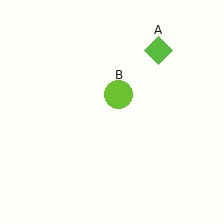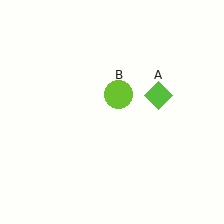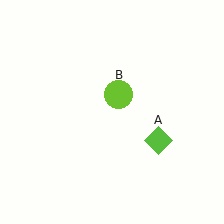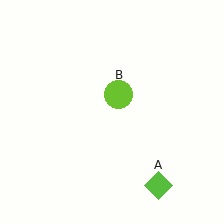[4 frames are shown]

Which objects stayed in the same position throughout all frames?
Lime circle (object B) remained stationary.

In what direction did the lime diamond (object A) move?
The lime diamond (object A) moved down.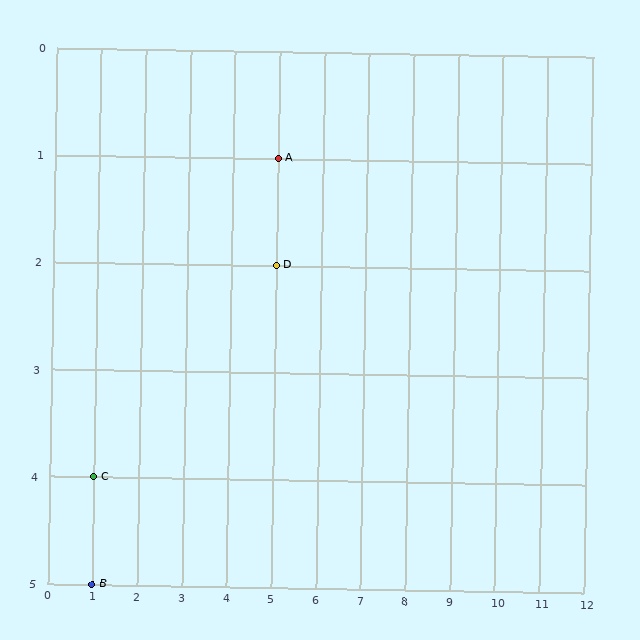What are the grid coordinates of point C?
Point C is at grid coordinates (1, 4).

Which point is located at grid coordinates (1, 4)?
Point C is at (1, 4).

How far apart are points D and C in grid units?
Points D and C are 4 columns and 2 rows apart (about 4.5 grid units diagonally).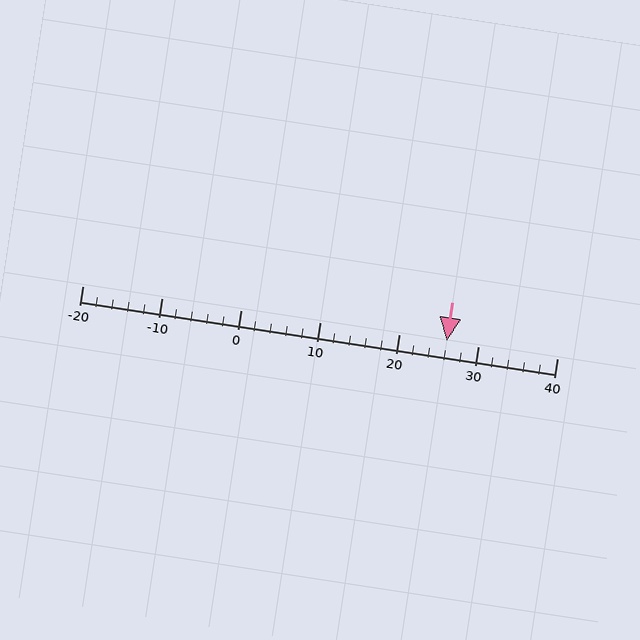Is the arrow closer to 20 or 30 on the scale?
The arrow is closer to 30.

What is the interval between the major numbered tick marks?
The major tick marks are spaced 10 units apart.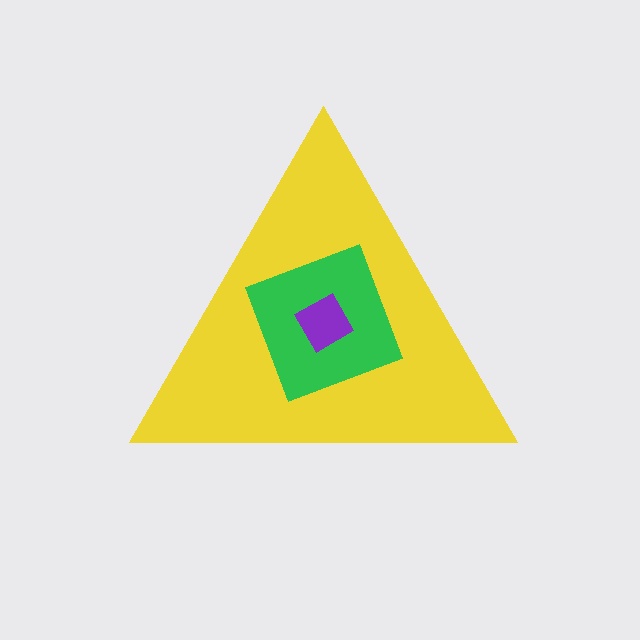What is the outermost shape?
The yellow triangle.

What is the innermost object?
The purple square.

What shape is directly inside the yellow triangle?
The green diamond.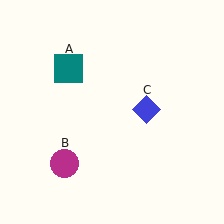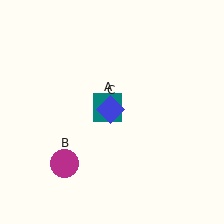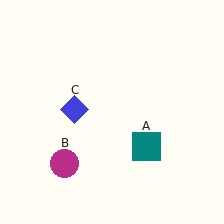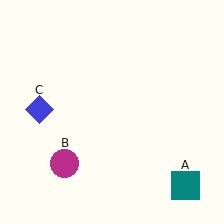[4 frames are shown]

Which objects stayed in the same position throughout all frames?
Magenta circle (object B) remained stationary.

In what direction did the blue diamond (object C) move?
The blue diamond (object C) moved left.